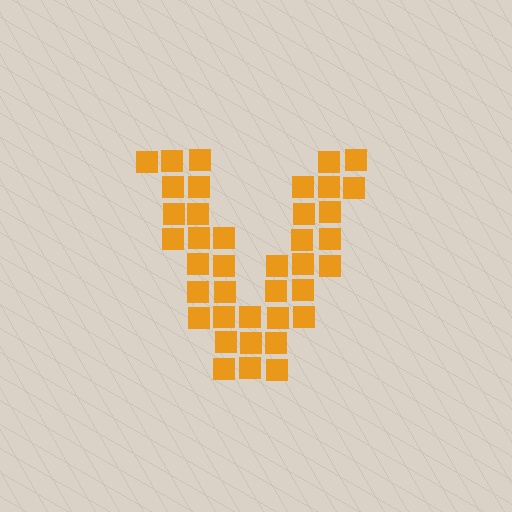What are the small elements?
The small elements are squares.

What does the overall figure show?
The overall figure shows the letter V.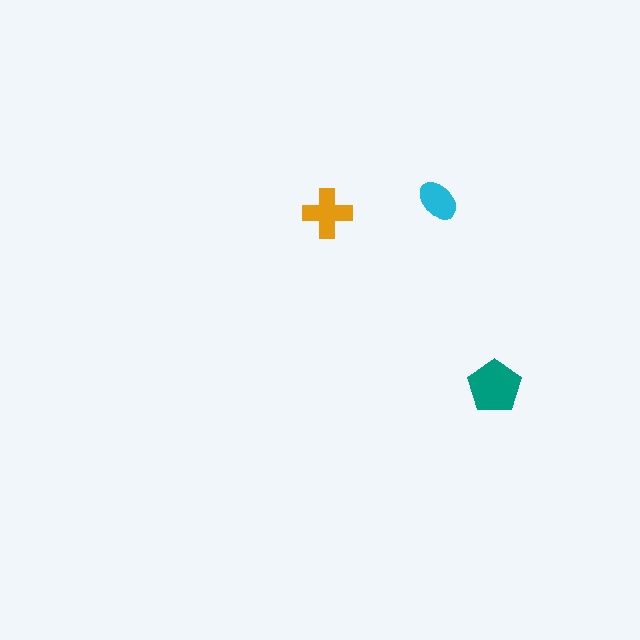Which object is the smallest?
The cyan ellipse.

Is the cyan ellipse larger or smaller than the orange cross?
Smaller.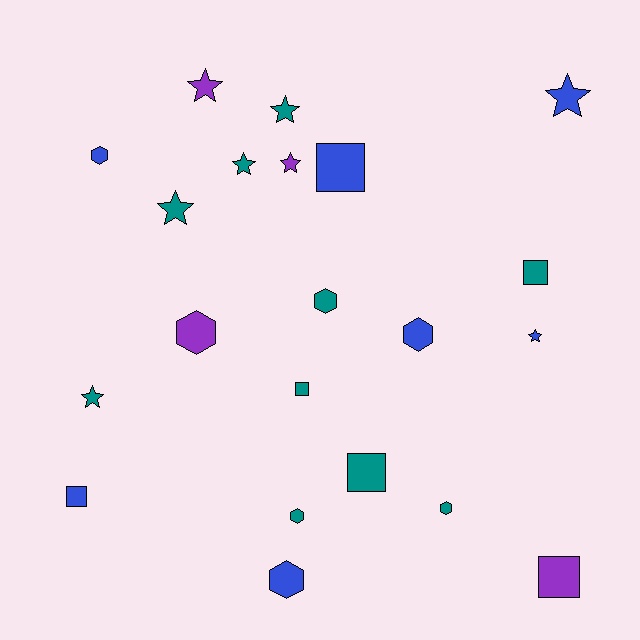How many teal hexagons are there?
There are 3 teal hexagons.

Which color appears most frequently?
Teal, with 10 objects.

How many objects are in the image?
There are 21 objects.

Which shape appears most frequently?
Star, with 8 objects.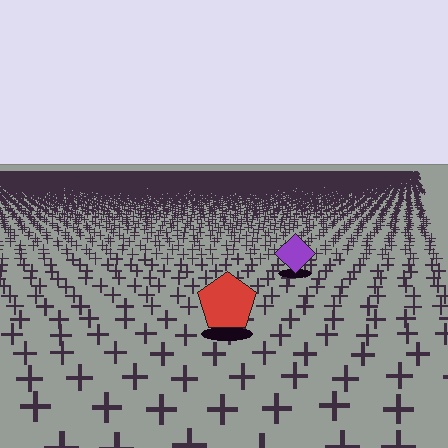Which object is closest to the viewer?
The red pentagon is closest. The texture marks near it are larger and more spread out.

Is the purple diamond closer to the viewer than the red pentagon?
No. The red pentagon is closer — you can tell from the texture gradient: the ground texture is coarser near it.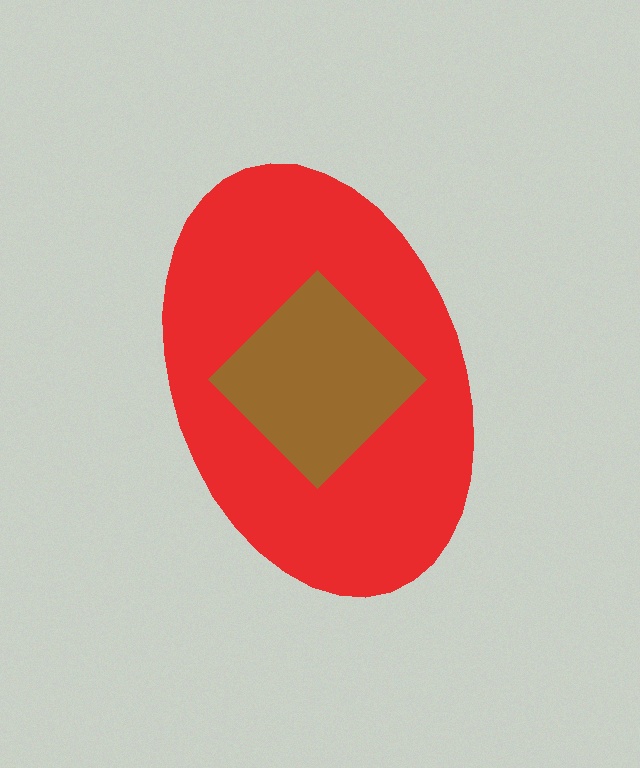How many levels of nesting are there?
2.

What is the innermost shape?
The brown diamond.